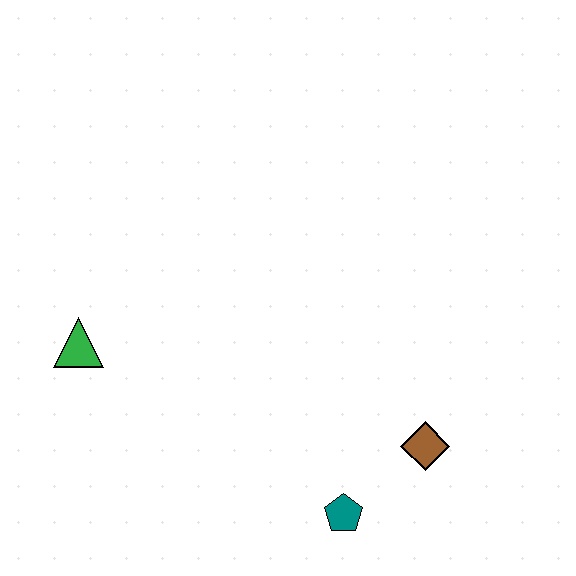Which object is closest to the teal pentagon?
The brown diamond is closest to the teal pentagon.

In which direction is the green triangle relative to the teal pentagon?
The green triangle is to the left of the teal pentagon.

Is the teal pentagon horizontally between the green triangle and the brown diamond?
Yes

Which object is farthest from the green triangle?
The brown diamond is farthest from the green triangle.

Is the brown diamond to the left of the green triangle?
No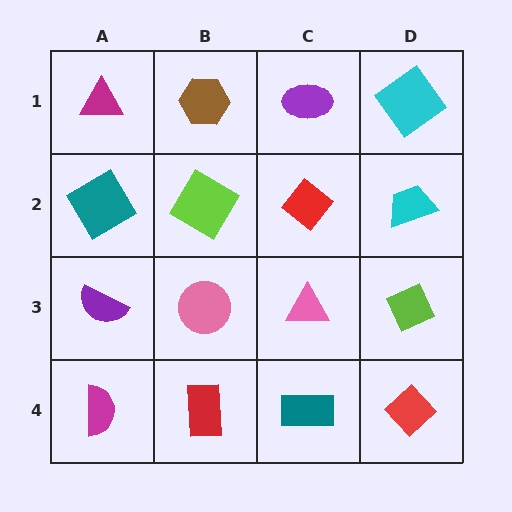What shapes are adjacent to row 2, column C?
A purple ellipse (row 1, column C), a pink triangle (row 3, column C), a lime diamond (row 2, column B), a cyan trapezoid (row 2, column D).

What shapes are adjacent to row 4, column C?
A pink triangle (row 3, column C), a red rectangle (row 4, column B), a red diamond (row 4, column D).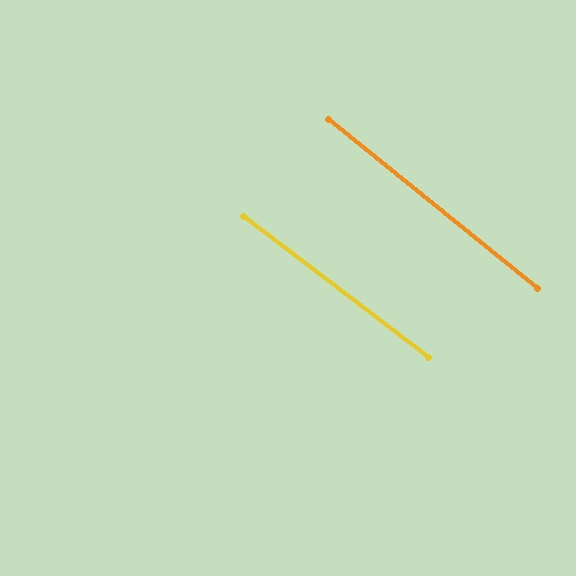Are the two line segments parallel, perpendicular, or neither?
Parallel — their directions differ by only 1.5°.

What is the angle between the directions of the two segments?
Approximately 2 degrees.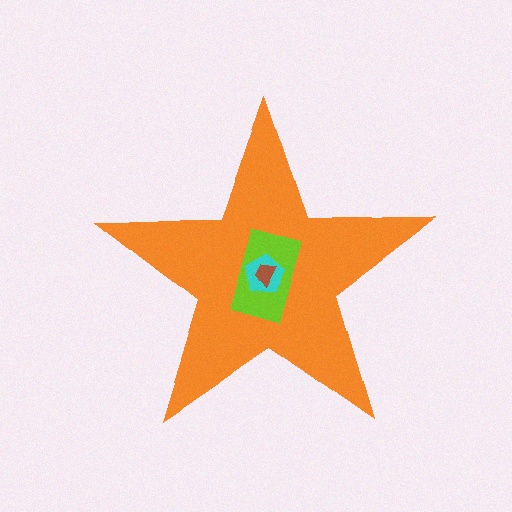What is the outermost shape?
The orange star.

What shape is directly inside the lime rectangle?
The cyan pentagon.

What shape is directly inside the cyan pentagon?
The brown trapezoid.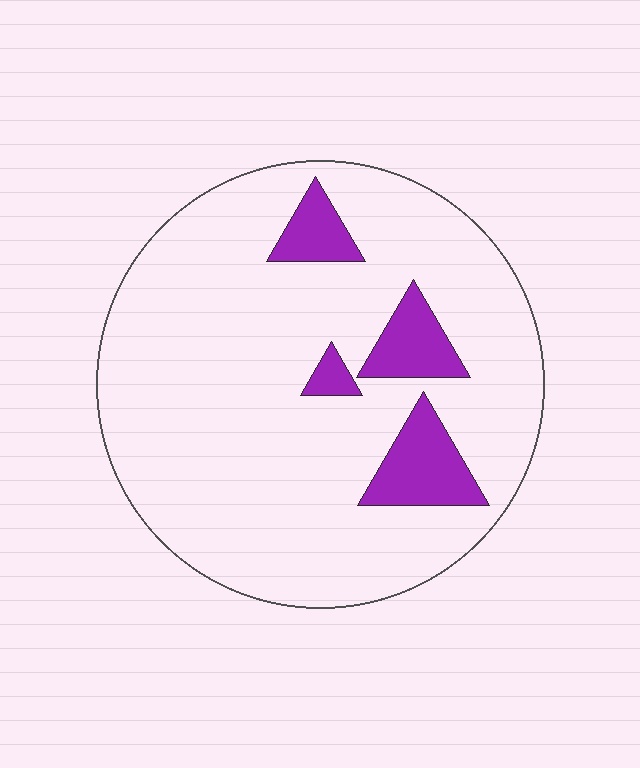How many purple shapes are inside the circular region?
4.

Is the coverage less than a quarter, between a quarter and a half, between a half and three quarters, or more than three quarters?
Less than a quarter.